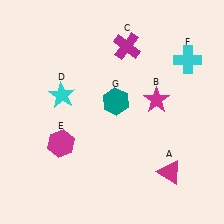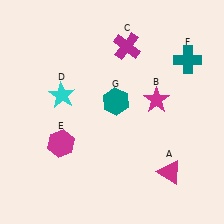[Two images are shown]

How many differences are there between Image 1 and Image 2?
There is 1 difference between the two images.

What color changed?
The cross (F) changed from cyan in Image 1 to teal in Image 2.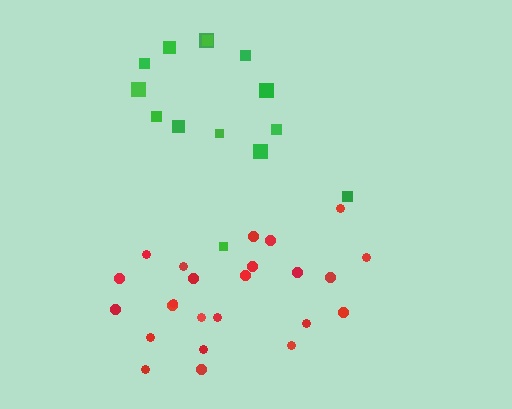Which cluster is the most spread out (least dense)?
Green.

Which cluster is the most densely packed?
Red.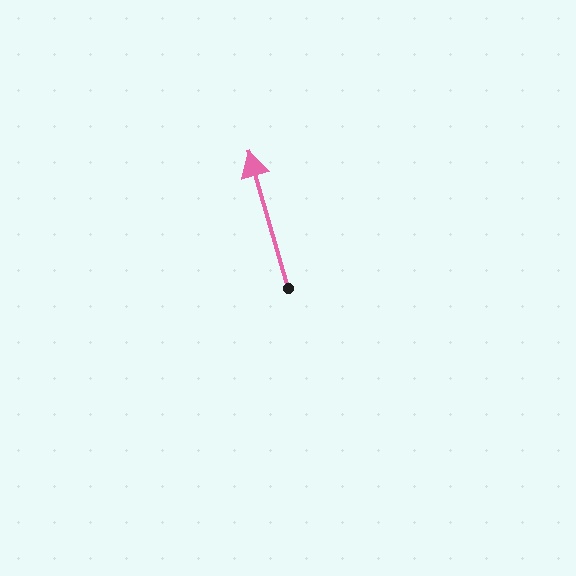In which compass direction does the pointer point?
North.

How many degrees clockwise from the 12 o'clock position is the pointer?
Approximately 344 degrees.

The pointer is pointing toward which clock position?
Roughly 11 o'clock.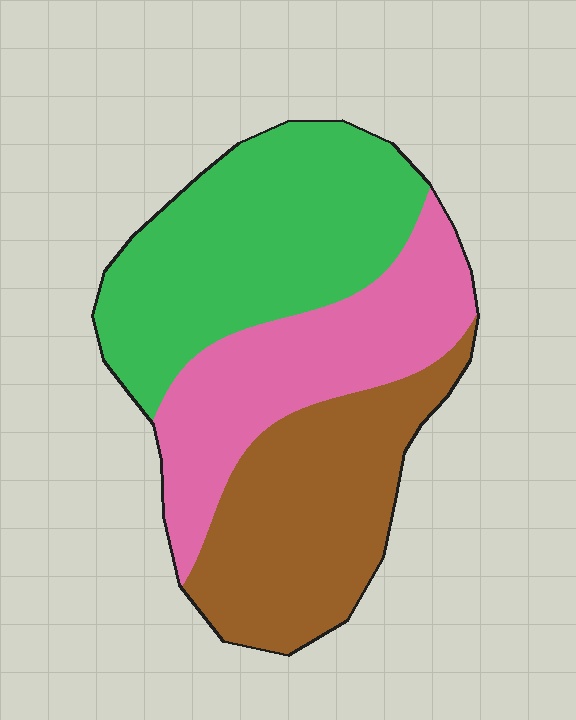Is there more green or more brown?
Green.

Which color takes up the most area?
Green, at roughly 40%.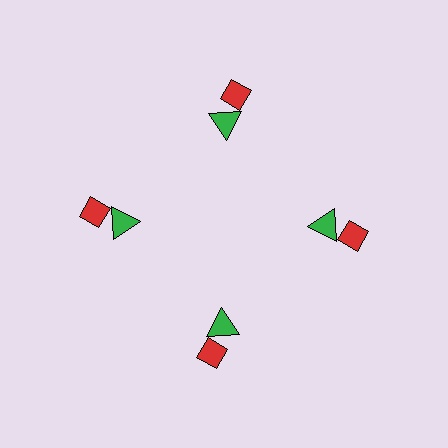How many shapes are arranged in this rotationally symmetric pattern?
There are 8 shapes, arranged in 4 groups of 2.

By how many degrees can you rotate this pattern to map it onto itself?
The pattern maps onto itself every 90 degrees of rotation.